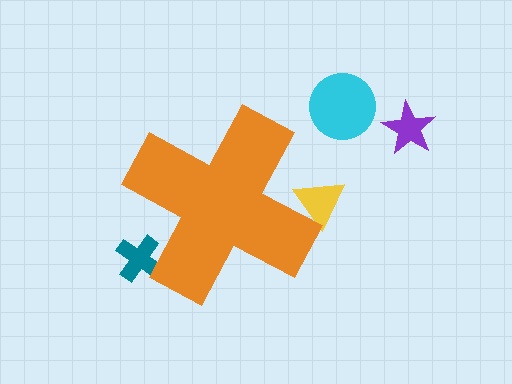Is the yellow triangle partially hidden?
Yes, the yellow triangle is partially hidden behind the orange cross.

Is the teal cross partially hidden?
Yes, the teal cross is partially hidden behind the orange cross.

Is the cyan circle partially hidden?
No, the cyan circle is fully visible.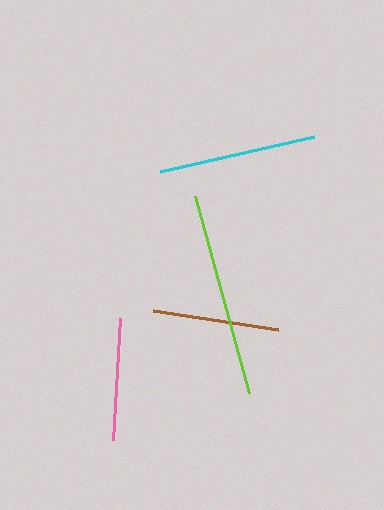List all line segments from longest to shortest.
From longest to shortest: lime, cyan, brown, pink.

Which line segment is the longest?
The lime line is the longest at approximately 204 pixels.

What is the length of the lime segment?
The lime segment is approximately 204 pixels long.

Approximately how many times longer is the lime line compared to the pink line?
The lime line is approximately 1.7 times the length of the pink line.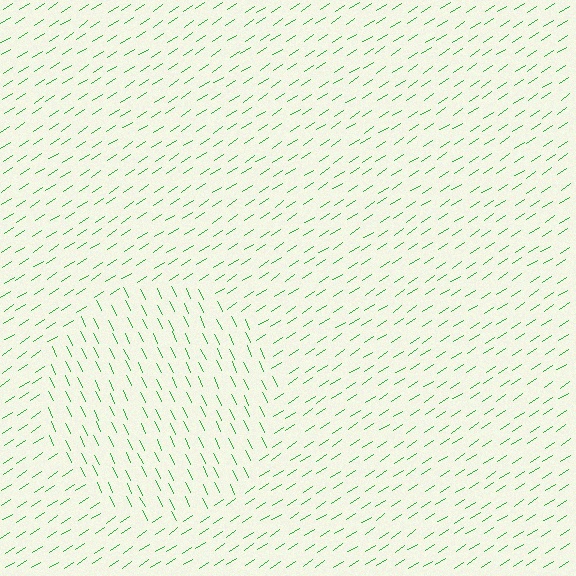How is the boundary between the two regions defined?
The boundary is defined purely by a change in line orientation (approximately 82 degrees difference). All lines are the same color and thickness.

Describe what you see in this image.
The image is filled with small green line segments. A circle region in the image has lines oriented differently from the surrounding lines, creating a visible texture boundary.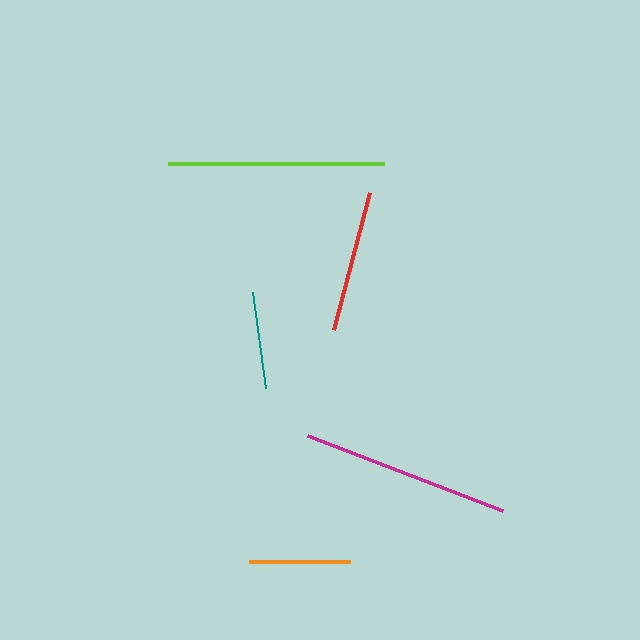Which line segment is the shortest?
The teal line is the shortest at approximately 97 pixels.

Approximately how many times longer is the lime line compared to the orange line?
The lime line is approximately 2.1 times the length of the orange line.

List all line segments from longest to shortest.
From longest to shortest: lime, magenta, red, orange, teal.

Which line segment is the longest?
The lime line is the longest at approximately 216 pixels.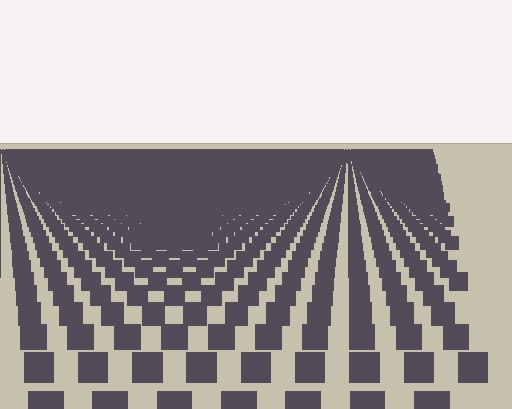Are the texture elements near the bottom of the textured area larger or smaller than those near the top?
Larger. Near the bottom, elements are closer to the viewer and appear at a bigger on-screen size.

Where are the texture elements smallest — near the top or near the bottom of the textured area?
Near the top.